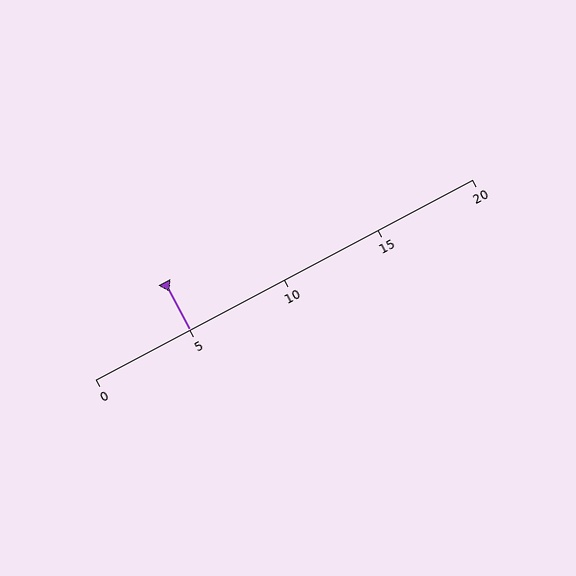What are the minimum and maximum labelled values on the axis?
The axis runs from 0 to 20.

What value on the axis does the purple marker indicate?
The marker indicates approximately 5.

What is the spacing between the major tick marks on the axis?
The major ticks are spaced 5 apart.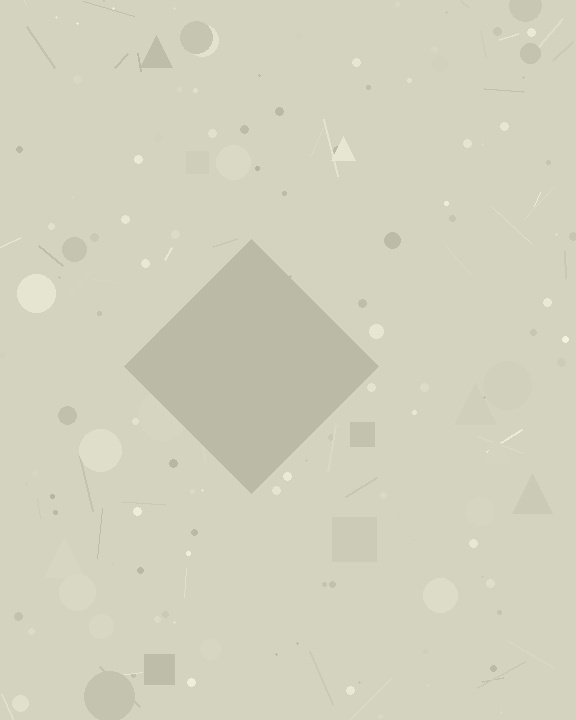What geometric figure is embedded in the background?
A diamond is embedded in the background.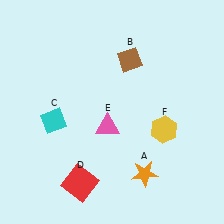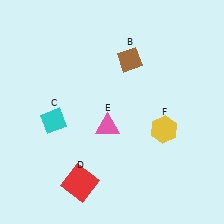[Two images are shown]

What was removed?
The orange star (A) was removed in Image 2.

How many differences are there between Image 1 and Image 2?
There is 1 difference between the two images.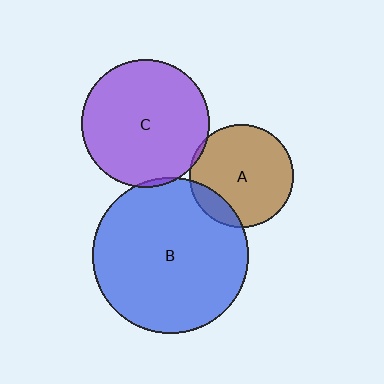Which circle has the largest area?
Circle B (blue).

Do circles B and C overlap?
Yes.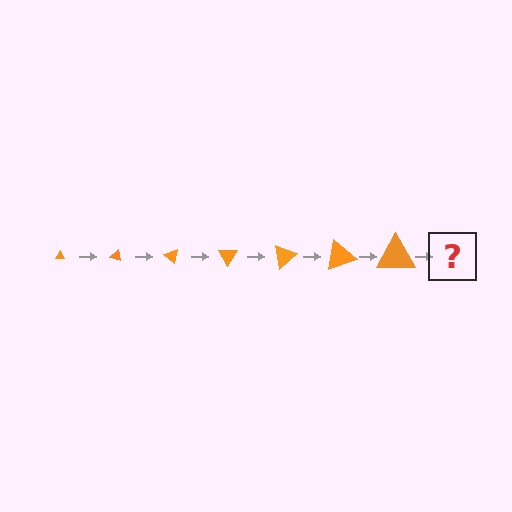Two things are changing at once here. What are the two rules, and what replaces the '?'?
The two rules are that the triangle grows larger each step and it rotates 20 degrees each step. The '?' should be a triangle, larger than the previous one and rotated 140 degrees from the start.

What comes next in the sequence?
The next element should be a triangle, larger than the previous one and rotated 140 degrees from the start.